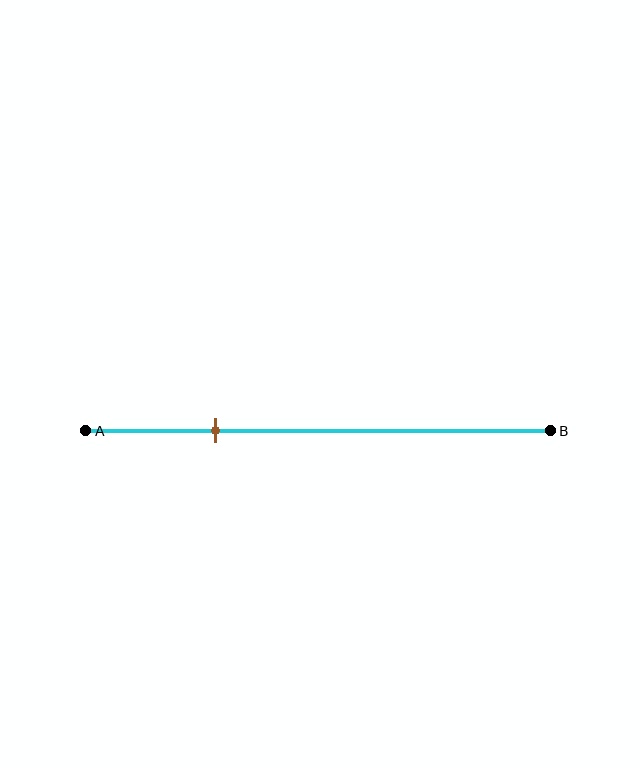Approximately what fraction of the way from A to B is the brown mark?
The brown mark is approximately 30% of the way from A to B.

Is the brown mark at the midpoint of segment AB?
No, the mark is at about 30% from A, not at the 50% midpoint.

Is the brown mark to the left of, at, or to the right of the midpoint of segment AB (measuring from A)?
The brown mark is to the left of the midpoint of segment AB.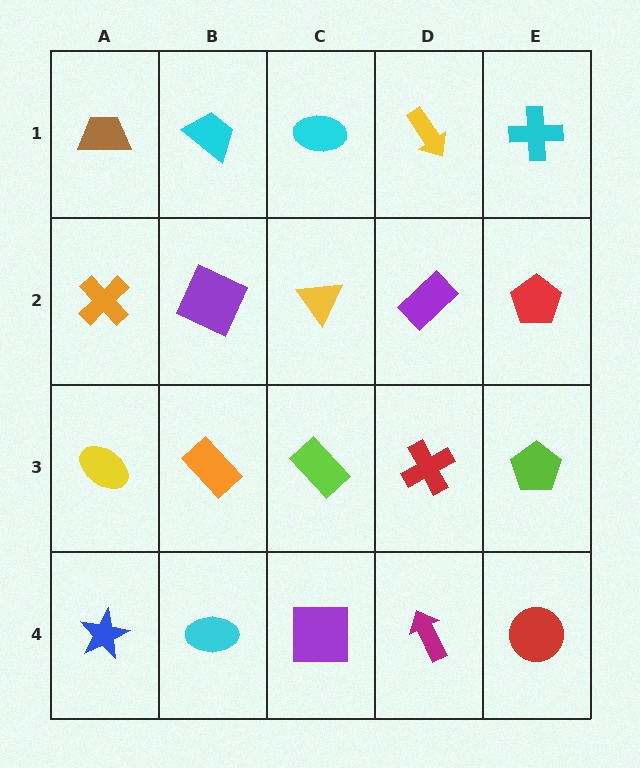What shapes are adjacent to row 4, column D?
A red cross (row 3, column D), a purple square (row 4, column C), a red circle (row 4, column E).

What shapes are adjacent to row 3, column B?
A purple square (row 2, column B), a cyan ellipse (row 4, column B), a yellow ellipse (row 3, column A), a lime rectangle (row 3, column C).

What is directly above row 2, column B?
A cyan trapezoid.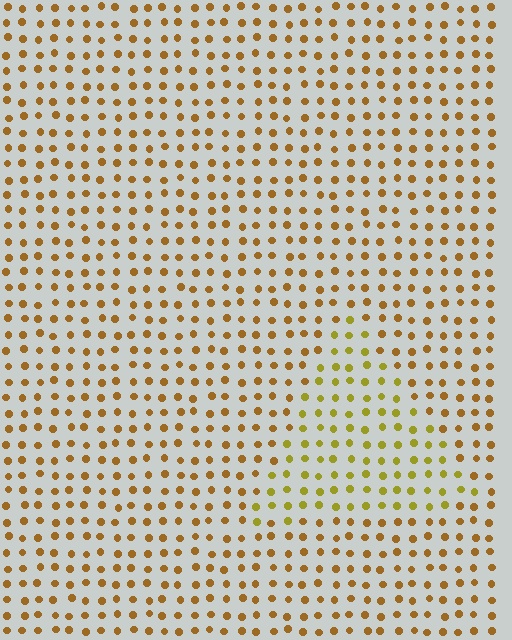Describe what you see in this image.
The image is filled with small brown elements in a uniform arrangement. A triangle-shaped region is visible where the elements are tinted to a slightly different hue, forming a subtle color boundary.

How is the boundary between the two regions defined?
The boundary is defined purely by a slight shift in hue (about 27 degrees). Spacing, size, and orientation are identical on both sides.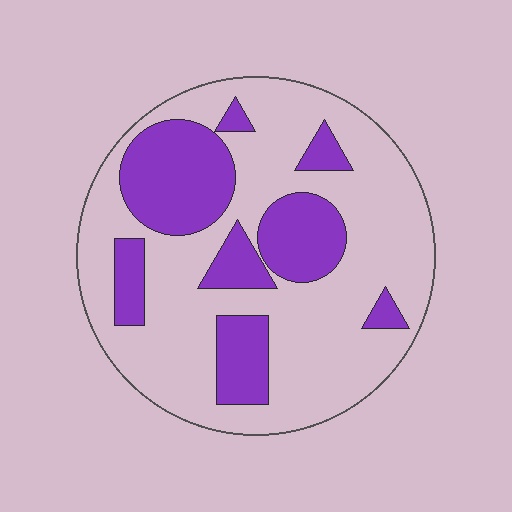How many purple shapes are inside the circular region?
8.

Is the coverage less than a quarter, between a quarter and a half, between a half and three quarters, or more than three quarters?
Between a quarter and a half.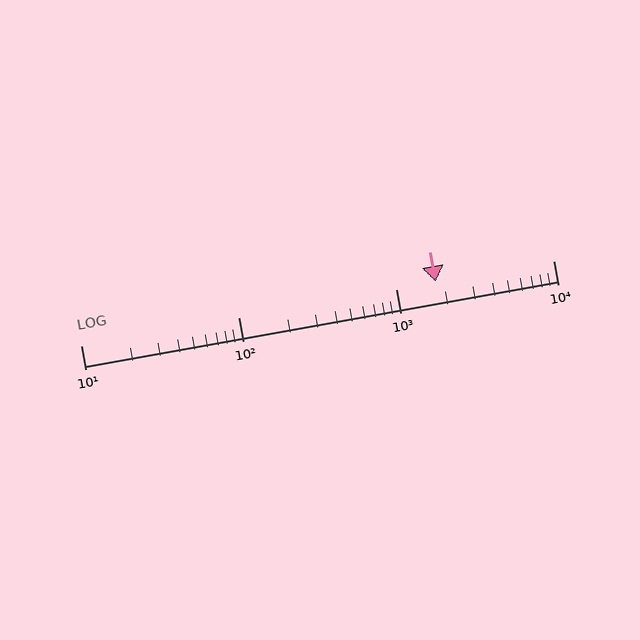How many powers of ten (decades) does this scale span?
The scale spans 3 decades, from 10 to 10000.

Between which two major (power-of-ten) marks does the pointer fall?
The pointer is between 1000 and 10000.